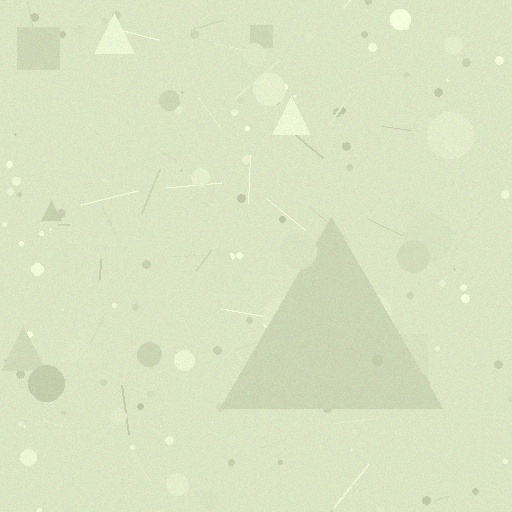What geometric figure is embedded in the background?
A triangle is embedded in the background.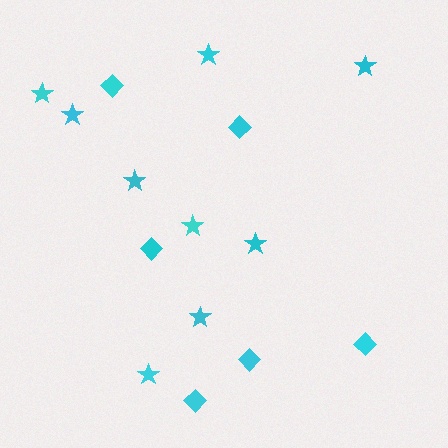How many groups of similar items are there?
There are 2 groups: one group of stars (9) and one group of diamonds (6).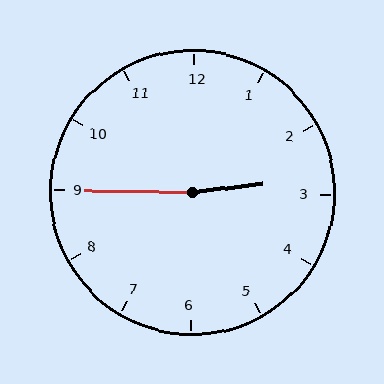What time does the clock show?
2:45.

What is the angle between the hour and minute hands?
Approximately 172 degrees.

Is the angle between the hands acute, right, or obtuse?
It is obtuse.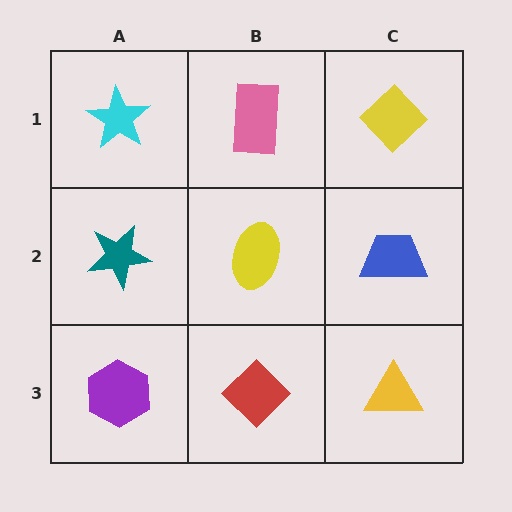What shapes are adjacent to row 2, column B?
A pink rectangle (row 1, column B), a red diamond (row 3, column B), a teal star (row 2, column A), a blue trapezoid (row 2, column C).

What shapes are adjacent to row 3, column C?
A blue trapezoid (row 2, column C), a red diamond (row 3, column B).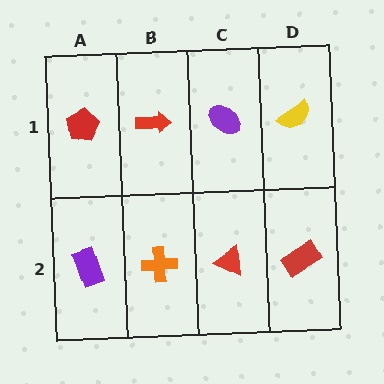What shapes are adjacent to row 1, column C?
A red triangle (row 2, column C), a red arrow (row 1, column B), a yellow semicircle (row 1, column D).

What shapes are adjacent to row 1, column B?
An orange cross (row 2, column B), a red pentagon (row 1, column A), a purple ellipse (row 1, column C).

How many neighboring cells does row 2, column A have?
2.